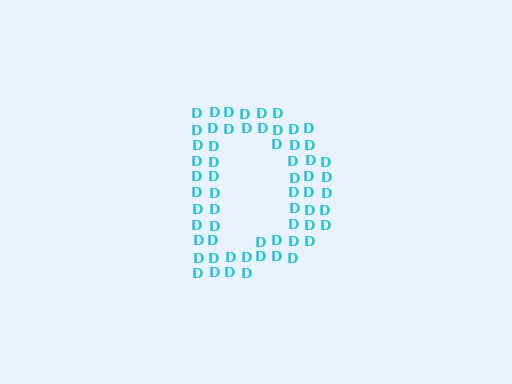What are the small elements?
The small elements are letter D's.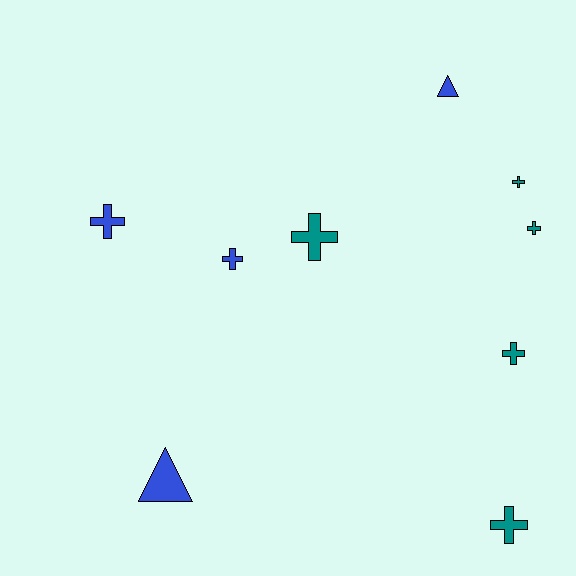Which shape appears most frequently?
Cross, with 7 objects.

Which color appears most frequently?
Teal, with 5 objects.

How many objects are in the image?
There are 9 objects.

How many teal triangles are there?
There are no teal triangles.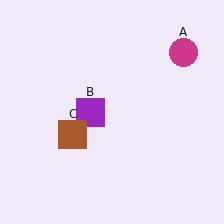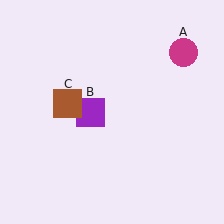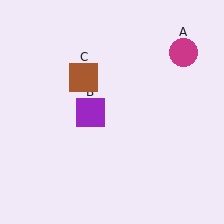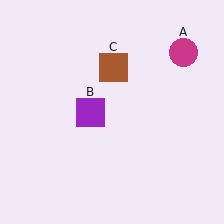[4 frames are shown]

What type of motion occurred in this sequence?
The brown square (object C) rotated clockwise around the center of the scene.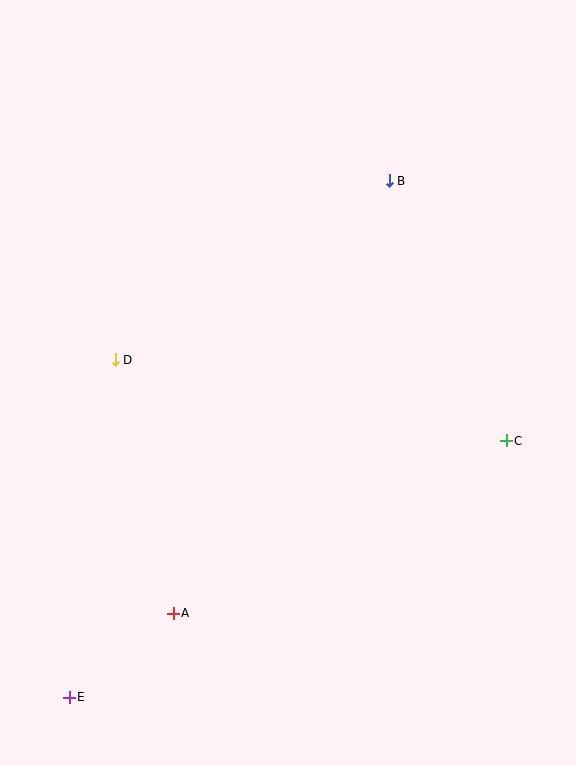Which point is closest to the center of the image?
Point D at (115, 360) is closest to the center.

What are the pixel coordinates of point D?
Point D is at (115, 360).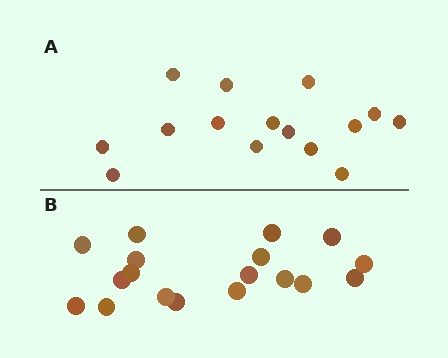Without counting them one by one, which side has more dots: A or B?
Region B (the bottom region) has more dots.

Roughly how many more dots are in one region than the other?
Region B has just a few more — roughly 2 or 3 more dots than region A.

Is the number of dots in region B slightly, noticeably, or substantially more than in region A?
Region B has only slightly more — the two regions are fairly close. The ratio is roughly 1.2 to 1.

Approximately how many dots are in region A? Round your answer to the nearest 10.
About 20 dots. (The exact count is 15, which rounds to 20.)